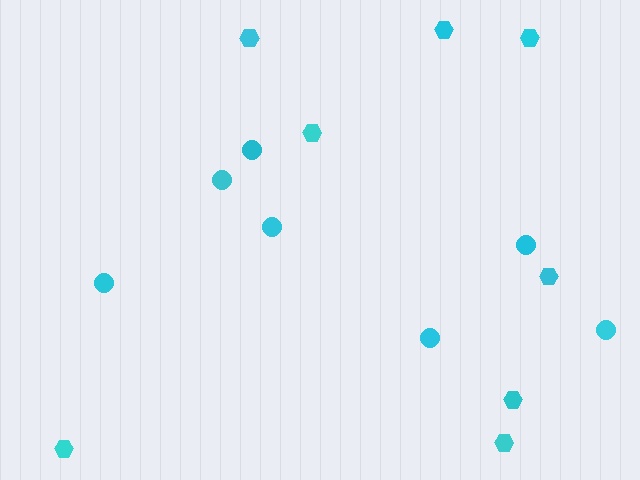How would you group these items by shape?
There are 2 groups: one group of circles (7) and one group of hexagons (8).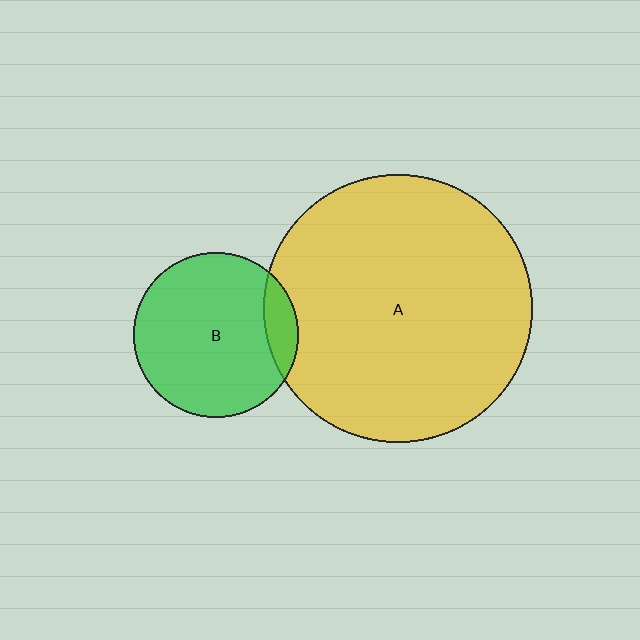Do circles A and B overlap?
Yes.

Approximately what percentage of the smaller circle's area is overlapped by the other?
Approximately 10%.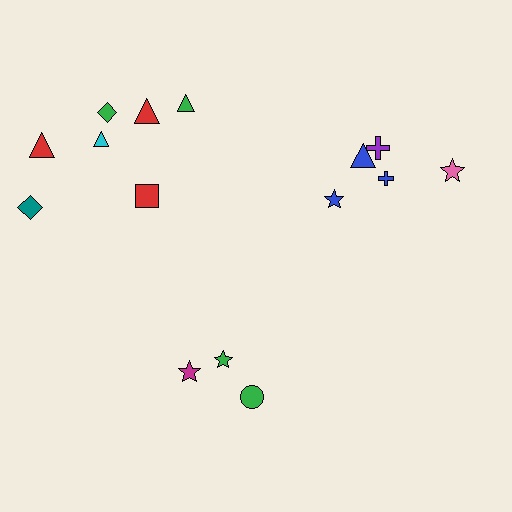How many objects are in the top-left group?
There are 7 objects.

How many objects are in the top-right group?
There are 5 objects.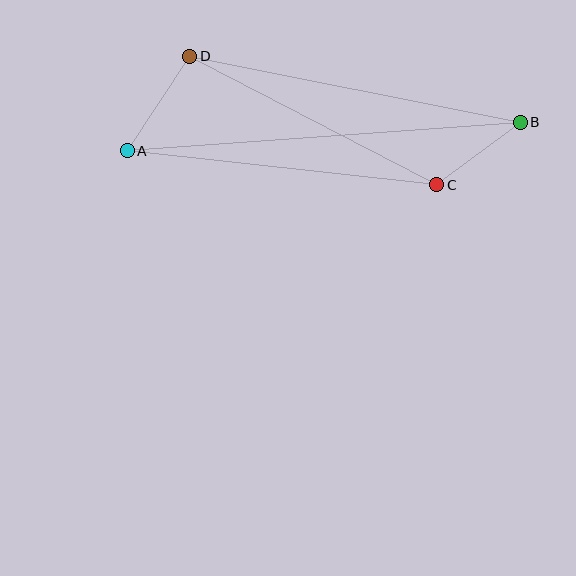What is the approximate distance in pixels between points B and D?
The distance between B and D is approximately 337 pixels.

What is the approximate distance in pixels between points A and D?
The distance between A and D is approximately 113 pixels.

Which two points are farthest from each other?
Points A and B are farthest from each other.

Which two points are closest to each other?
Points B and C are closest to each other.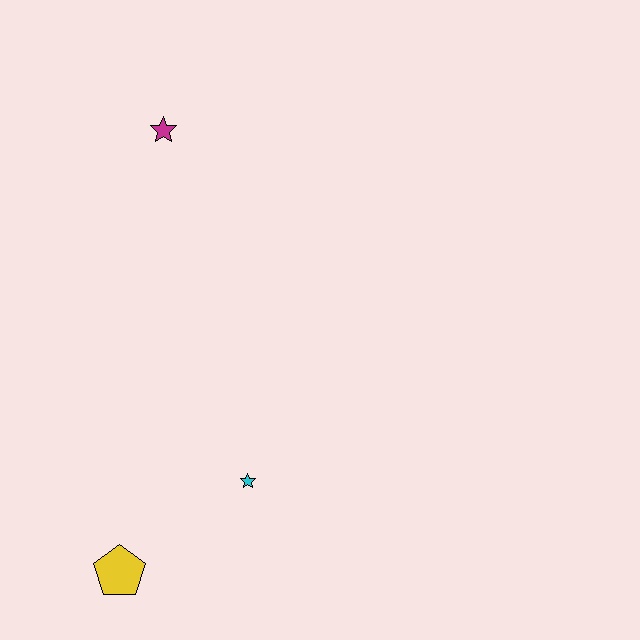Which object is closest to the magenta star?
The cyan star is closest to the magenta star.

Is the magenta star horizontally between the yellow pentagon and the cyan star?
Yes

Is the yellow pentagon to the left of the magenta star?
Yes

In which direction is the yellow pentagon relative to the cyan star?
The yellow pentagon is to the left of the cyan star.